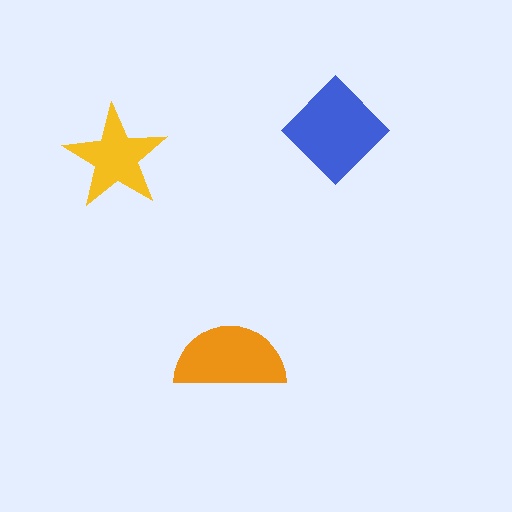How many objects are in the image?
There are 3 objects in the image.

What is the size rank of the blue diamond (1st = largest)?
1st.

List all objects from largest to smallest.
The blue diamond, the orange semicircle, the yellow star.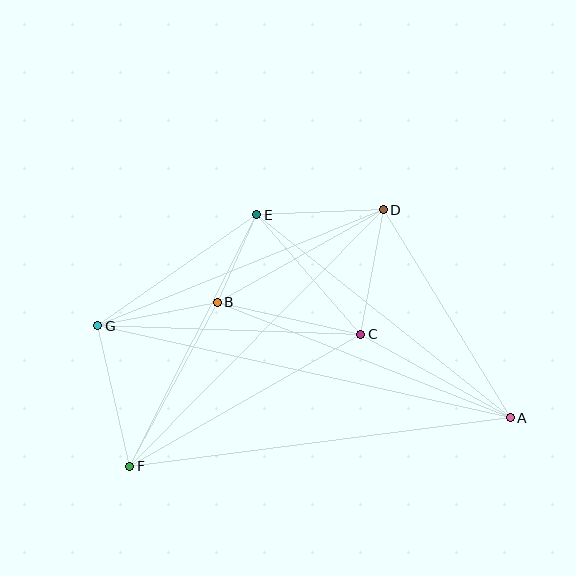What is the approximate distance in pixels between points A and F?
The distance between A and F is approximately 384 pixels.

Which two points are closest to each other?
Points B and E are closest to each other.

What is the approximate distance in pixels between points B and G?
The distance between B and G is approximately 122 pixels.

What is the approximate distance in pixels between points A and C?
The distance between A and C is approximately 171 pixels.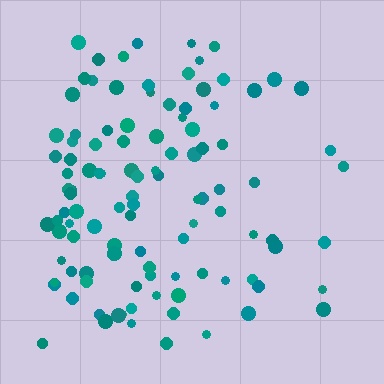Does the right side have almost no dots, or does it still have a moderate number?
Still a moderate number, just noticeably fewer than the left.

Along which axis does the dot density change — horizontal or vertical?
Horizontal.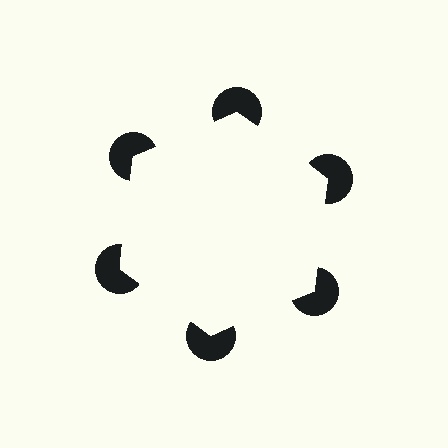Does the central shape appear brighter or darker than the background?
It typically appears slightly brighter than the background, even though no actual brightness change is drawn.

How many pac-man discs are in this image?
There are 6 — one at each vertex of the illusory hexagon.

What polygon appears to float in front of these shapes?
An illusory hexagon — its edges are inferred from the aligned wedge cuts in the pac-man discs, not physically drawn.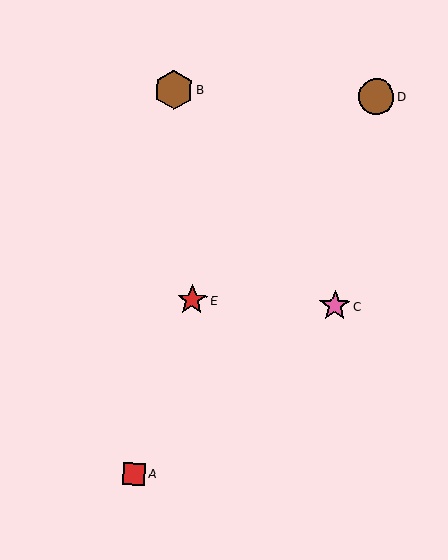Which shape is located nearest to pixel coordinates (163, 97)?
The brown hexagon (labeled B) at (174, 90) is nearest to that location.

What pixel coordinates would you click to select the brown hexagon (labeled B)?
Click at (174, 90) to select the brown hexagon B.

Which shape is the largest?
The brown hexagon (labeled B) is the largest.